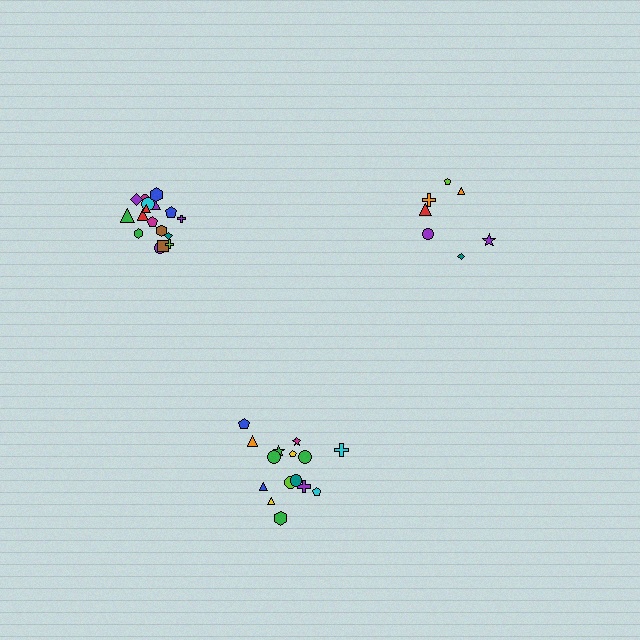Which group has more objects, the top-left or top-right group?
The top-left group.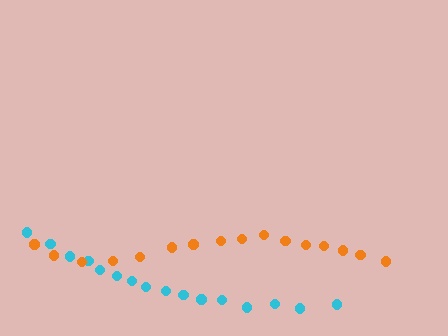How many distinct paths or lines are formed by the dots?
There are 2 distinct paths.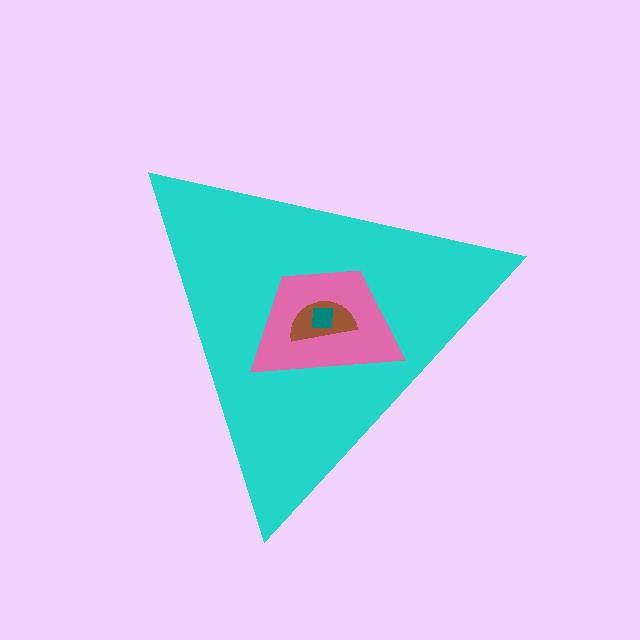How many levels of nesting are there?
4.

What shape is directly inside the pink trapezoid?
The brown semicircle.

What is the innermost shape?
The teal square.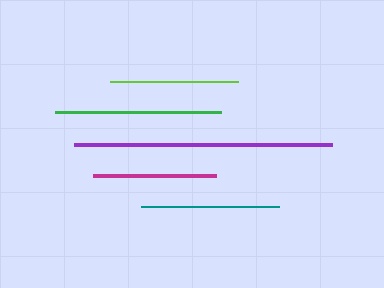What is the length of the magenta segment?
The magenta segment is approximately 124 pixels long.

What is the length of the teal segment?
The teal segment is approximately 138 pixels long.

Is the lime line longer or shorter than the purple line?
The purple line is longer than the lime line.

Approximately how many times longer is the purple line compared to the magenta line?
The purple line is approximately 2.1 times the length of the magenta line.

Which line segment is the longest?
The purple line is the longest at approximately 258 pixels.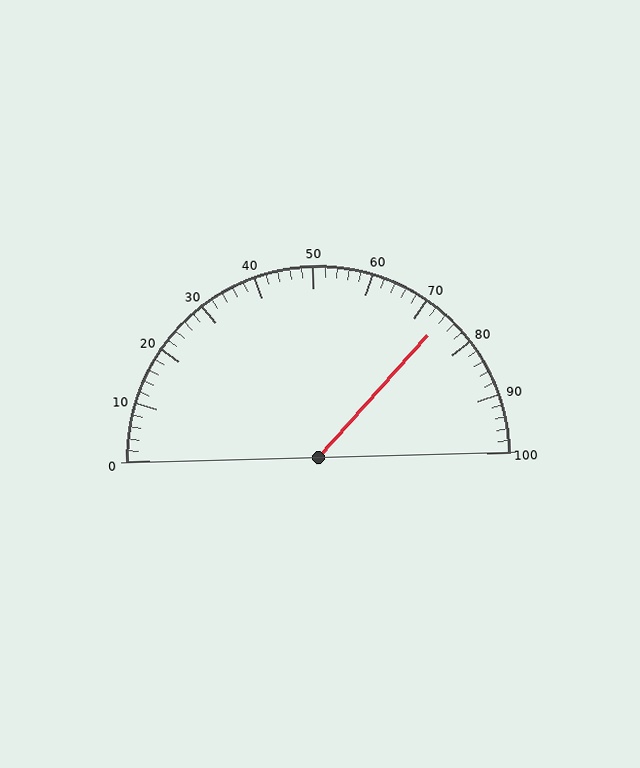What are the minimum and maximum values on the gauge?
The gauge ranges from 0 to 100.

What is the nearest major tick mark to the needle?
The nearest major tick mark is 70.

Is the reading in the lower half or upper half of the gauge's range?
The reading is in the upper half of the range (0 to 100).